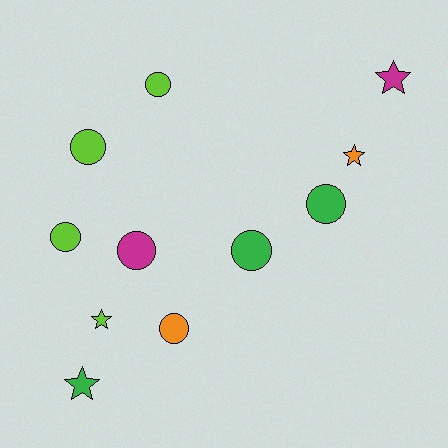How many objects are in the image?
There are 11 objects.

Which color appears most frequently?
Lime, with 4 objects.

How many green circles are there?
There are 2 green circles.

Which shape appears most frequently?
Circle, with 7 objects.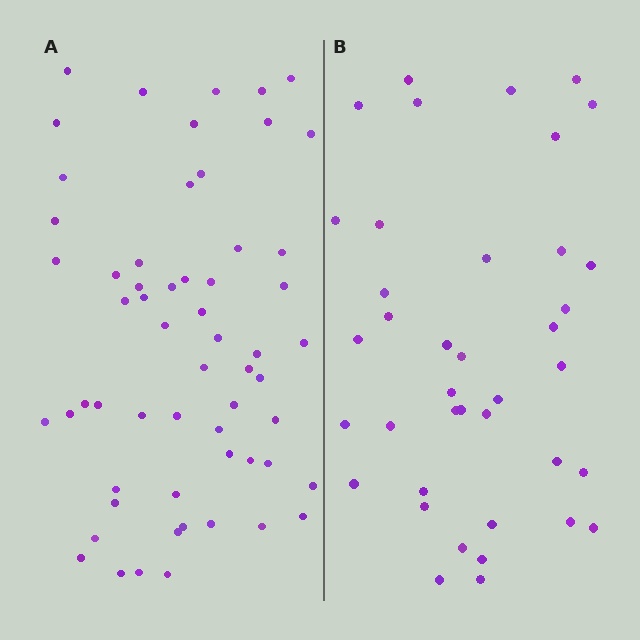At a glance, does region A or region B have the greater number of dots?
Region A (the left region) has more dots.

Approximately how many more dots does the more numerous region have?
Region A has approximately 20 more dots than region B.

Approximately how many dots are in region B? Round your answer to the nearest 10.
About 40 dots. (The exact count is 39, which rounds to 40.)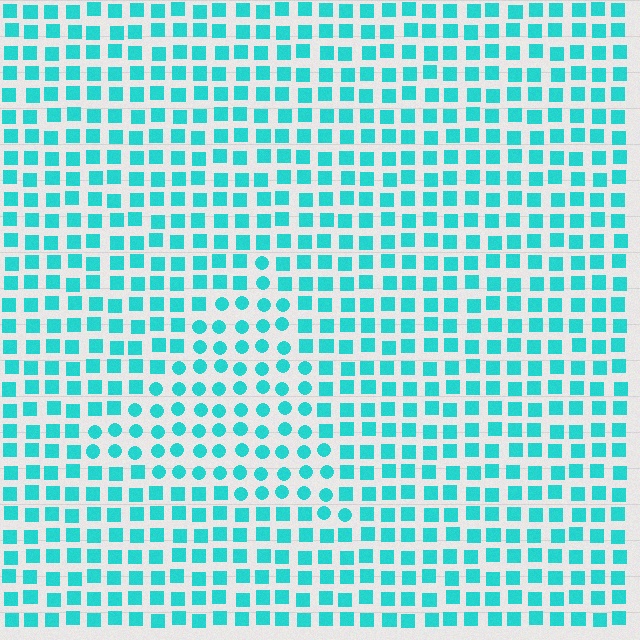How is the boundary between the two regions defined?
The boundary is defined by a change in element shape: circles inside vs. squares outside. All elements share the same color and spacing.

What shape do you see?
I see a triangle.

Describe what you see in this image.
The image is filled with small cyan elements arranged in a uniform grid. A triangle-shaped region contains circles, while the surrounding area contains squares. The boundary is defined purely by the change in element shape.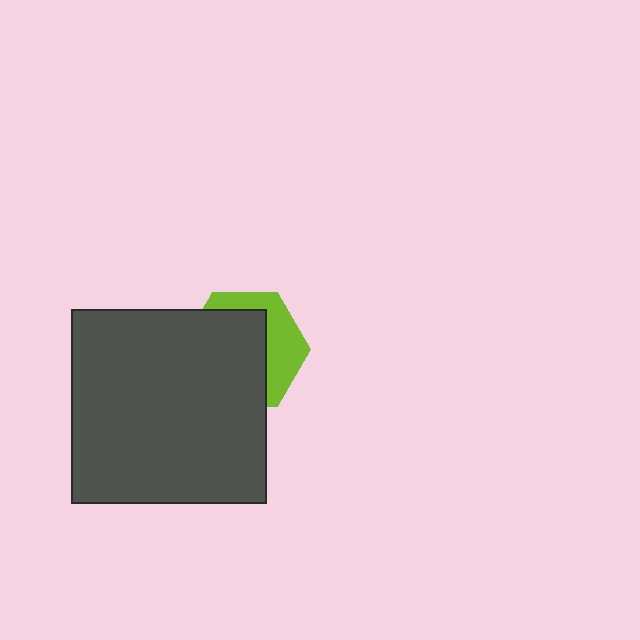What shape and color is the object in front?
The object in front is a dark gray square.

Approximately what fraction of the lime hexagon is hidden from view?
Roughly 63% of the lime hexagon is hidden behind the dark gray square.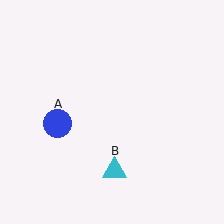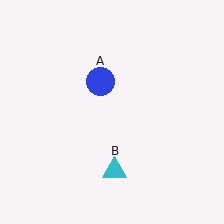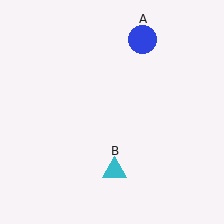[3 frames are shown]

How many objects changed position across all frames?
1 object changed position: blue circle (object A).